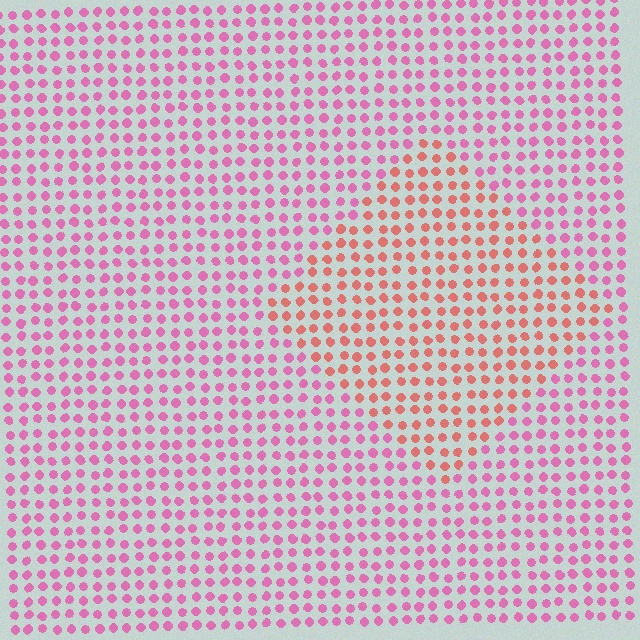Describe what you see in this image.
The image is filled with small pink elements in a uniform arrangement. A diamond-shaped region is visible where the elements are tinted to a slightly different hue, forming a subtle color boundary.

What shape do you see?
I see a diamond.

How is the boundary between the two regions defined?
The boundary is defined purely by a slight shift in hue (about 38 degrees). Spacing, size, and orientation are identical on both sides.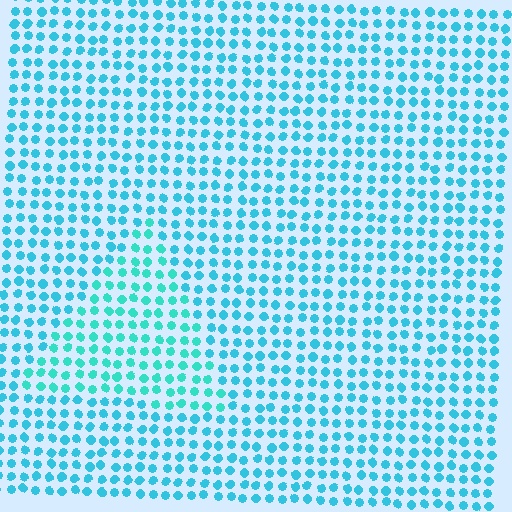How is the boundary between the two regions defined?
The boundary is defined purely by a slight shift in hue (about 19 degrees). Spacing, size, and orientation are identical on both sides.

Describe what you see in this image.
The image is filled with small cyan elements in a uniform arrangement. A triangle-shaped region is visible where the elements are tinted to a slightly different hue, forming a subtle color boundary.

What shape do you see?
I see a triangle.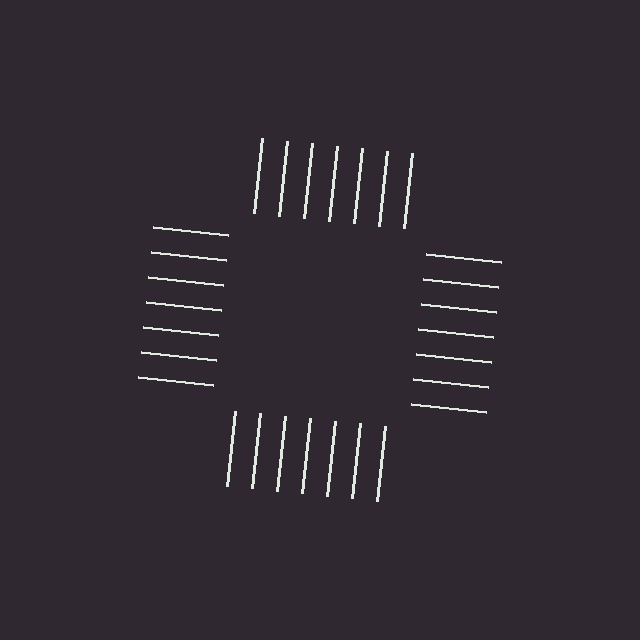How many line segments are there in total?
28 — 7 along each of the 4 edges.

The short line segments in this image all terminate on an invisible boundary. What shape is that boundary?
An illusory square — the line segments terminate on its edges but no continuous stroke is drawn.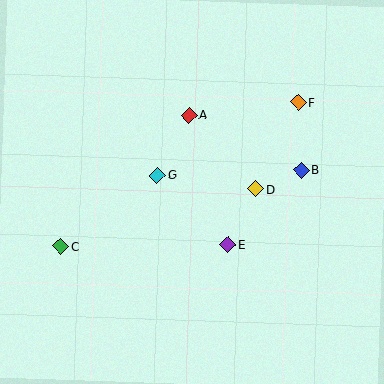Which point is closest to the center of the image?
Point G at (158, 175) is closest to the center.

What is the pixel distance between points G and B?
The distance between G and B is 144 pixels.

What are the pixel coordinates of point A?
Point A is at (189, 115).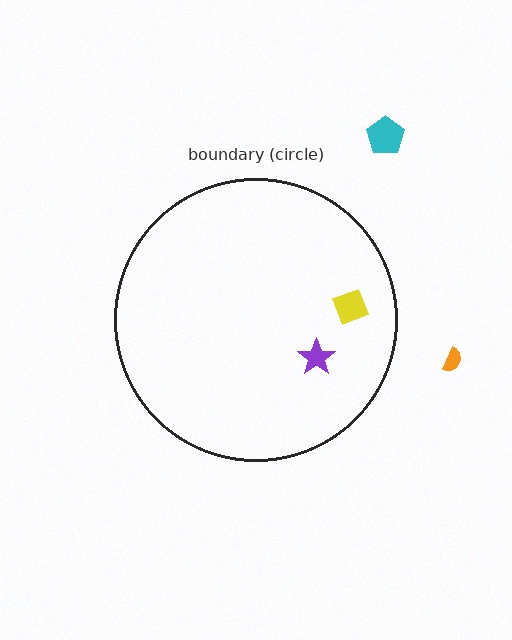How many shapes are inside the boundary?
2 inside, 2 outside.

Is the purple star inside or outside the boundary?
Inside.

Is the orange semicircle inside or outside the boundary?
Outside.